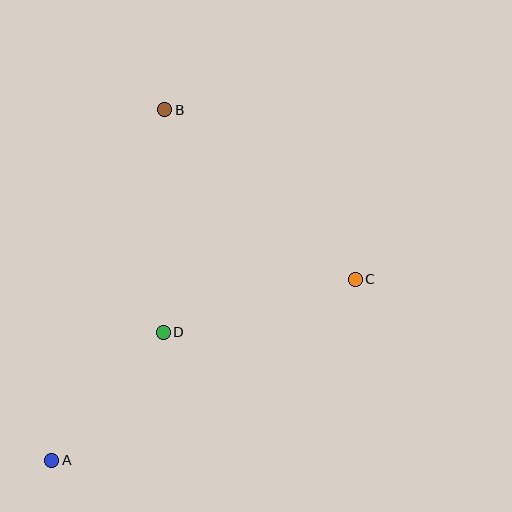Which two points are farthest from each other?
Points A and B are farthest from each other.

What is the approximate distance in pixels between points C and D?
The distance between C and D is approximately 199 pixels.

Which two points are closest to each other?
Points A and D are closest to each other.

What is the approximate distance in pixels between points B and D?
The distance between B and D is approximately 223 pixels.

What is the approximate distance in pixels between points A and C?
The distance between A and C is approximately 353 pixels.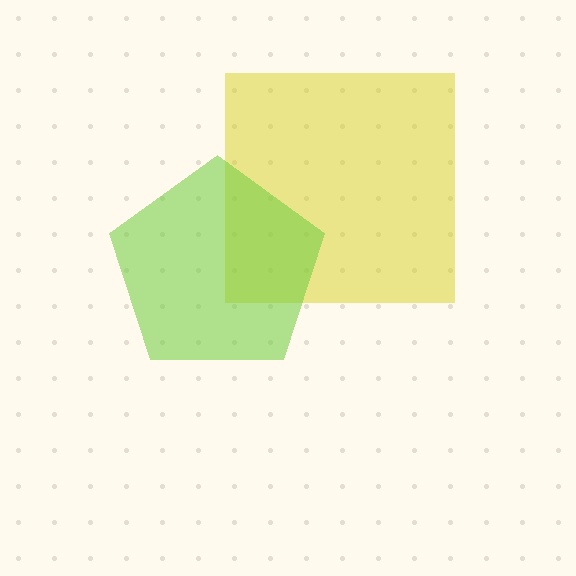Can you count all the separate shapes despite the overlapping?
Yes, there are 2 separate shapes.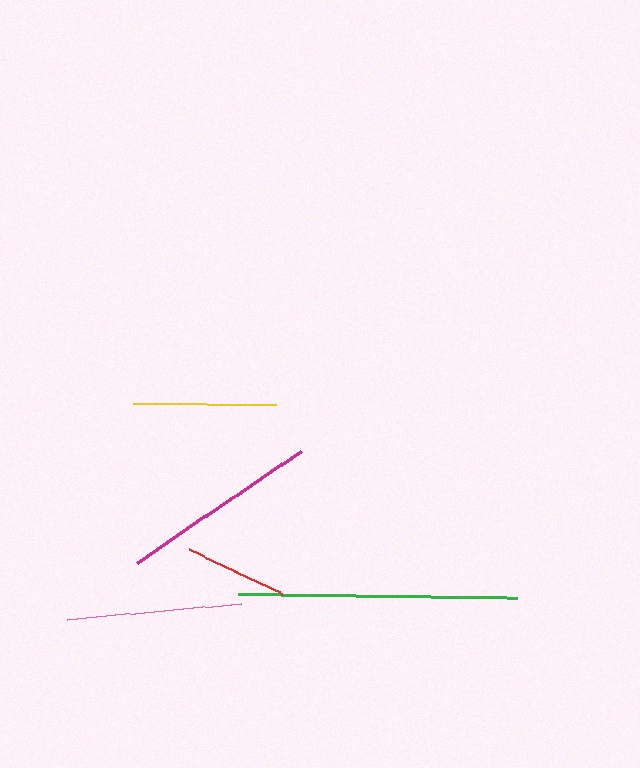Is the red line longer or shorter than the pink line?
The pink line is longer than the red line.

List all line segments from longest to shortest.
From longest to shortest: green, magenta, pink, yellow, red.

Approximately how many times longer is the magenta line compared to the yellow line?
The magenta line is approximately 1.4 times the length of the yellow line.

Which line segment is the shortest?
The red line is the shortest at approximately 104 pixels.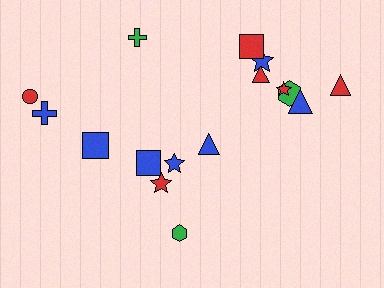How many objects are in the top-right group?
There are 7 objects.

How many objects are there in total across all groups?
There are 16 objects.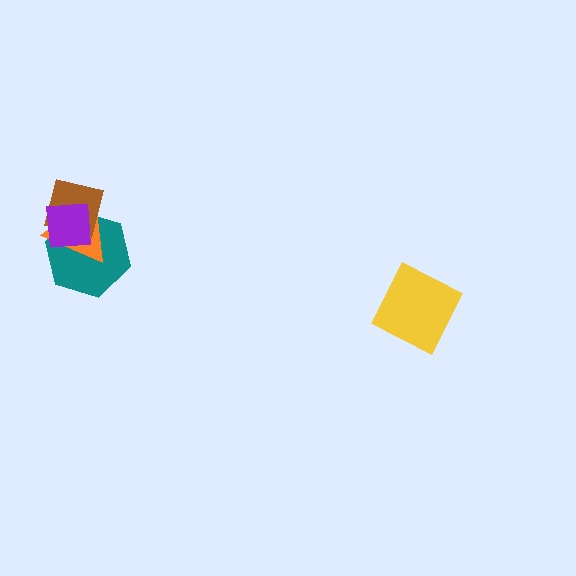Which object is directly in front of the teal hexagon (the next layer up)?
The orange triangle is directly in front of the teal hexagon.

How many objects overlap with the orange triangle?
3 objects overlap with the orange triangle.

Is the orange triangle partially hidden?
Yes, it is partially covered by another shape.